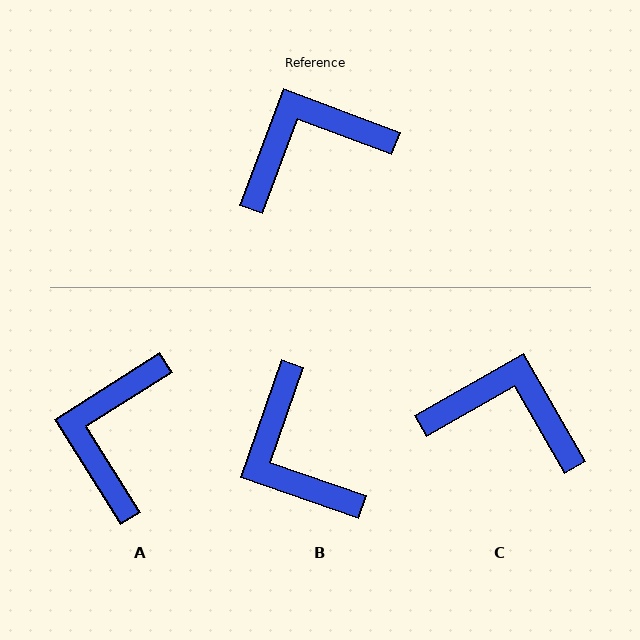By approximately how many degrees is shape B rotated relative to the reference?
Approximately 91 degrees counter-clockwise.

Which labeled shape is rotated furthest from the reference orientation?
B, about 91 degrees away.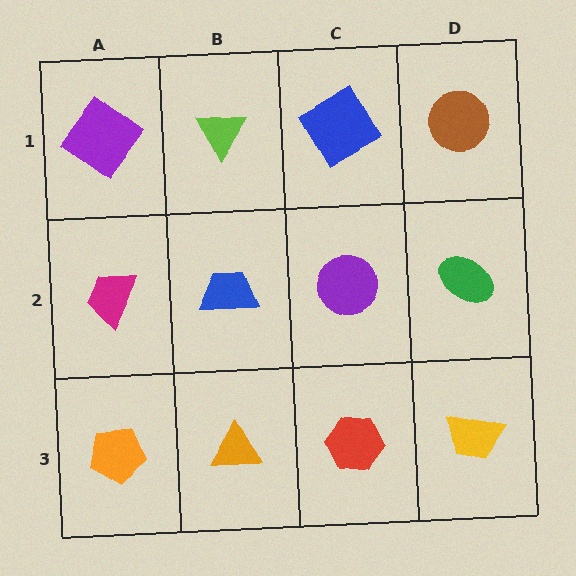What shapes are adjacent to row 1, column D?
A green ellipse (row 2, column D), a blue diamond (row 1, column C).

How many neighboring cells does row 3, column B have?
3.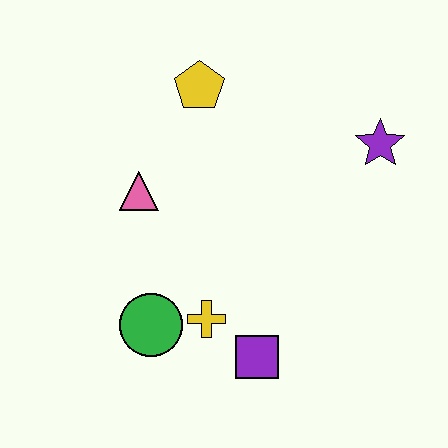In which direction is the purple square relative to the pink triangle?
The purple square is below the pink triangle.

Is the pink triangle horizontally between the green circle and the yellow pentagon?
No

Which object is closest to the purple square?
The yellow cross is closest to the purple square.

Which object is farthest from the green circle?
The purple star is farthest from the green circle.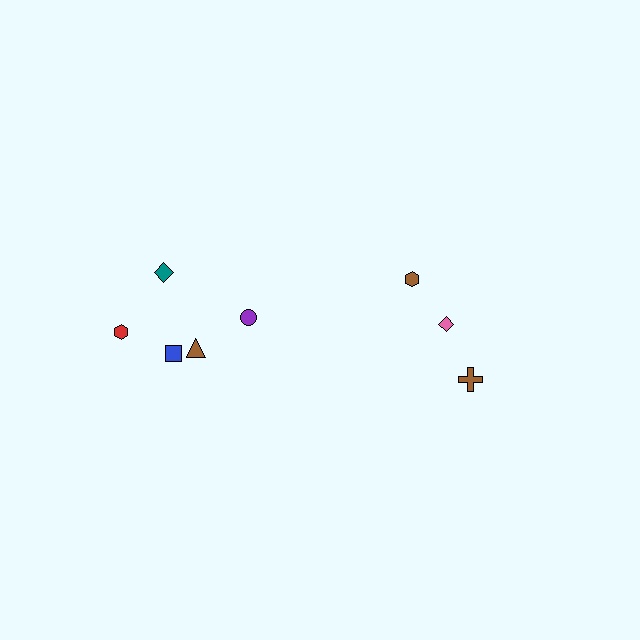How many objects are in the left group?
There are 5 objects.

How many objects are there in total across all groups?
There are 8 objects.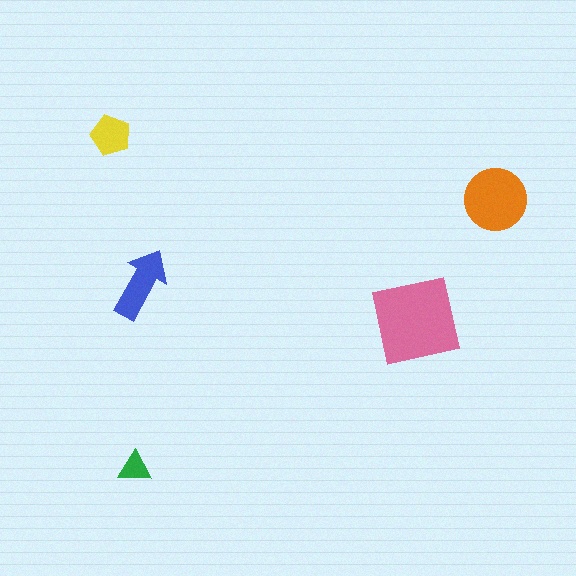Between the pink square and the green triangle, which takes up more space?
The pink square.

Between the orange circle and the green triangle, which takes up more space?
The orange circle.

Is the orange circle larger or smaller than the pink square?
Smaller.